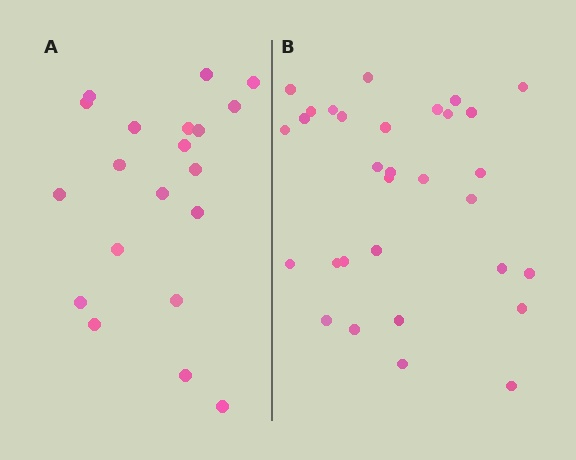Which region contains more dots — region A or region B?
Region B (the right region) has more dots.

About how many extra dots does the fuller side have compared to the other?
Region B has roughly 12 or so more dots than region A.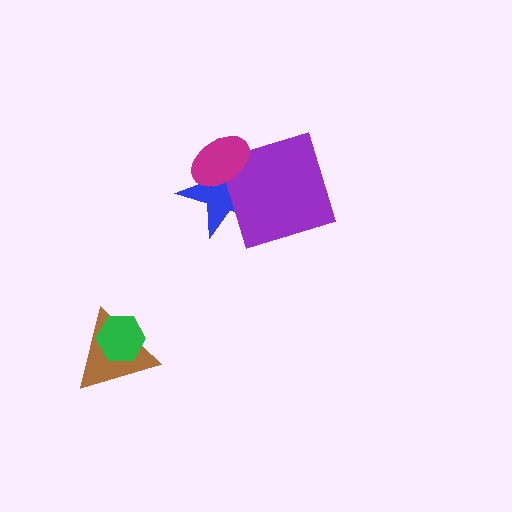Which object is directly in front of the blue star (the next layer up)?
The purple square is directly in front of the blue star.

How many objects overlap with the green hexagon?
1 object overlaps with the green hexagon.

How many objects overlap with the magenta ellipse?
2 objects overlap with the magenta ellipse.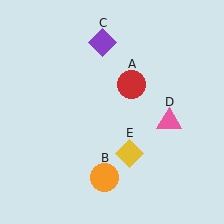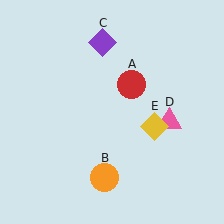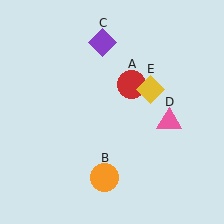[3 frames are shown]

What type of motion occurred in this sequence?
The yellow diamond (object E) rotated counterclockwise around the center of the scene.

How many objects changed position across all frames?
1 object changed position: yellow diamond (object E).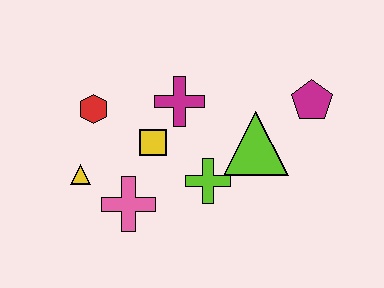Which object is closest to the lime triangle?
The lime cross is closest to the lime triangle.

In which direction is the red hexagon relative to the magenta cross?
The red hexagon is to the left of the magenta cross.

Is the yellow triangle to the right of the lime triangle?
No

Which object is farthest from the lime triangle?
The yellow triangle is farthest from the lime triangle.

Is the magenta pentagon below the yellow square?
No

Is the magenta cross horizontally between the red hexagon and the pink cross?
No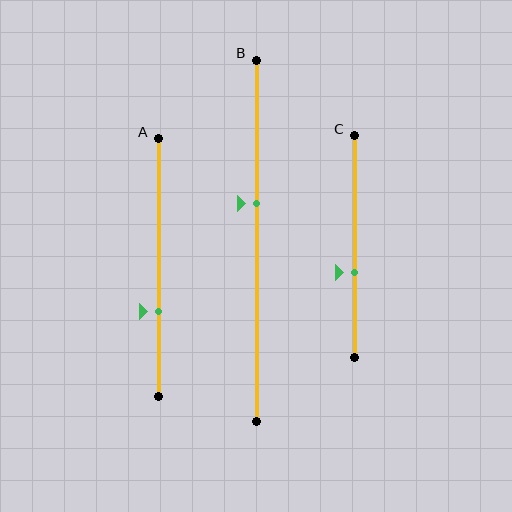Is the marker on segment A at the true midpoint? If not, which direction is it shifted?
No, the marker on segment A is shifted downward by about 17% of the segment length.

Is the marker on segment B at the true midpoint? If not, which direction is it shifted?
No, the marker on segment B is shifted upward by about 10% of the segment length.